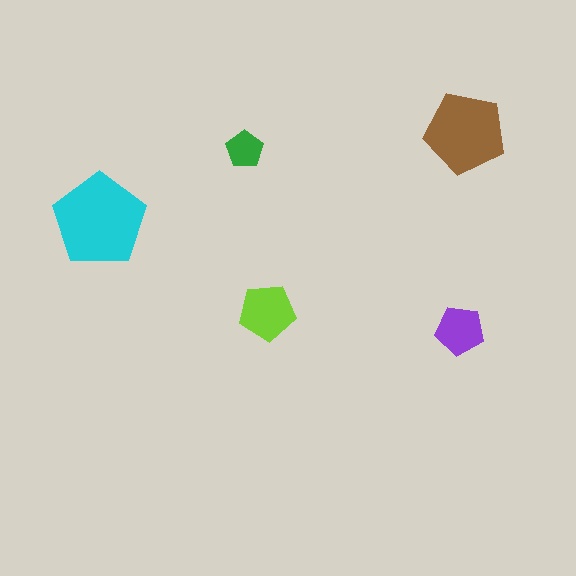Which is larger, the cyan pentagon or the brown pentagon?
The cyan one.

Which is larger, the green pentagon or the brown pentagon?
The brown one.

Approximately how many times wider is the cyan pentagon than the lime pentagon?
About 1.5 times wider.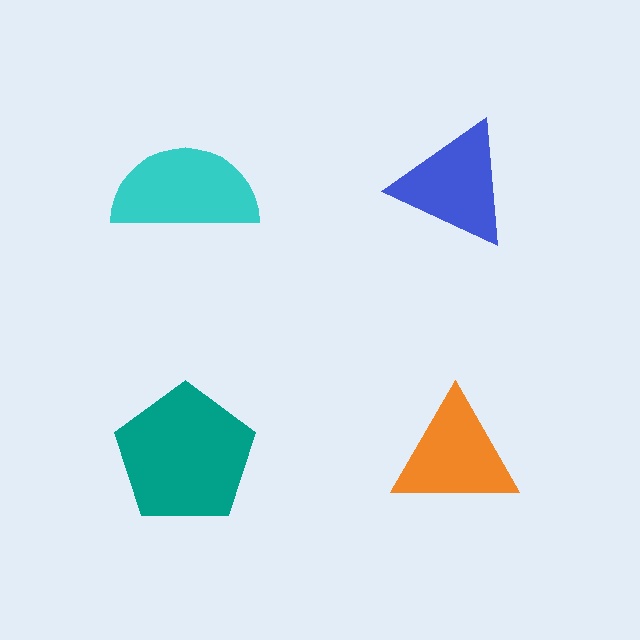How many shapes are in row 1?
2 shapes.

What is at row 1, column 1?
A cyan semicircle.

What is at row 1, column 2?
A blue triangle.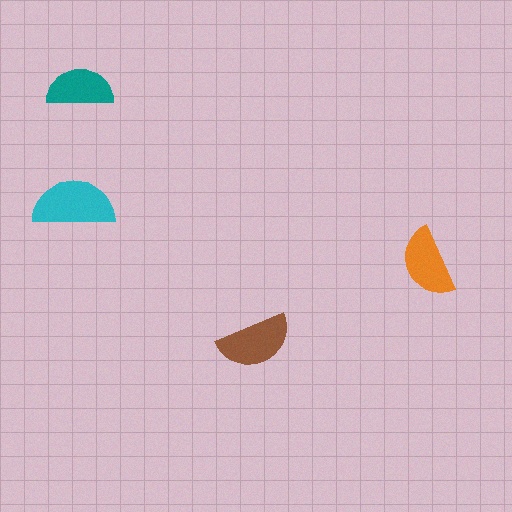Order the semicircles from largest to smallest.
the cyan one, the brown one, the orange one, the teal one.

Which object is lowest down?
The brown semicircle is bottommost.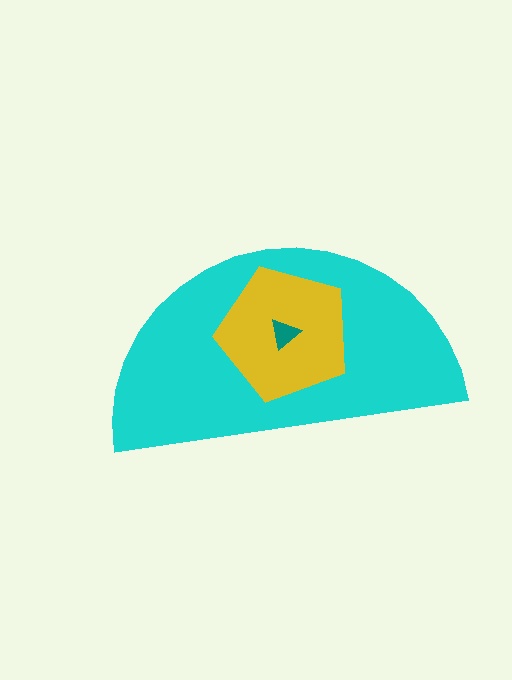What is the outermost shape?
The cyan semicircle.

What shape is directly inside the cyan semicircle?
The yellow pentagon.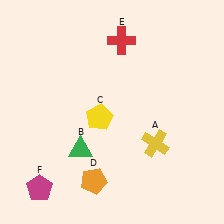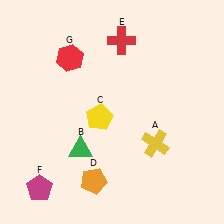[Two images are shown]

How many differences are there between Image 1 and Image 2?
There is 1 difference between the two images.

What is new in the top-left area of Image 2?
A red hexagon (G) was added in the top-left area of Image 2.